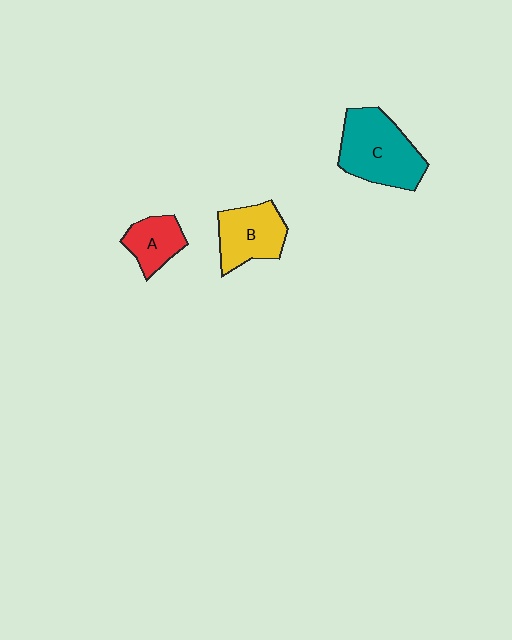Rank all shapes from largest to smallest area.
From largest to smallest: C (teal), B (yellow), A (red).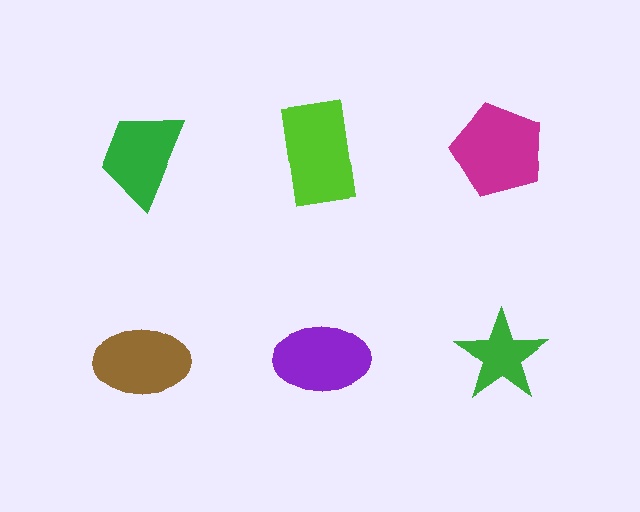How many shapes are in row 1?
3 shapes.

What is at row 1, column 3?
A magenta pentagon.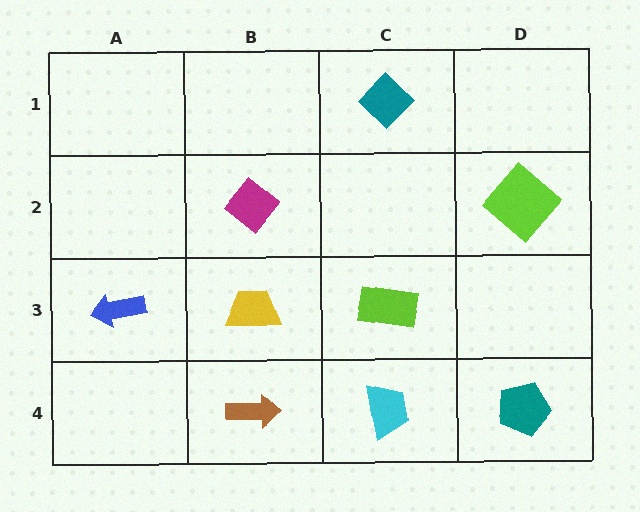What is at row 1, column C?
A teal diamond.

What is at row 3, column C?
A lime rectangle.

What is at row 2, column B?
A magenta diamond.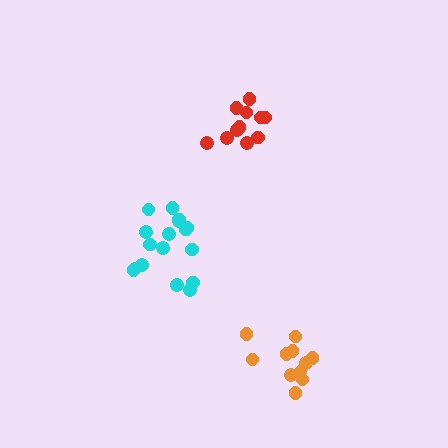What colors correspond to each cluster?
The clusters are colored: orange, cyan, red.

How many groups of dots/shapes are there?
There are 3 groups.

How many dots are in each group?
Group 1: 11 dots, Group 2: 17 dots, Group 3: 12 dots (40 total).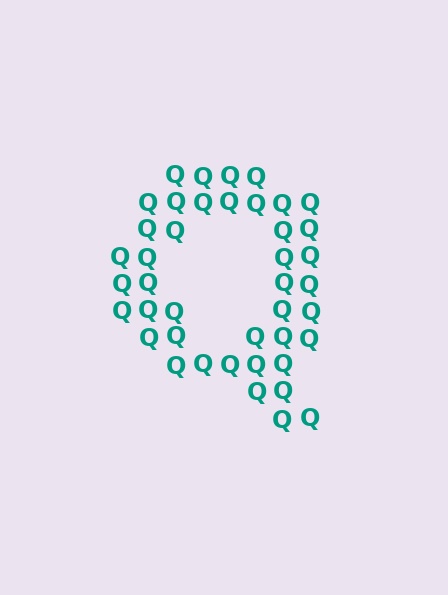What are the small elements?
The small elements are letter Q's.